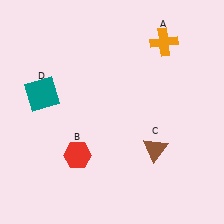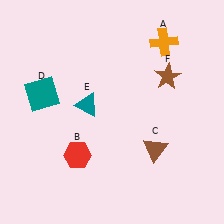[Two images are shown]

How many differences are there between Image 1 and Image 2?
There are 2 differences between the two images.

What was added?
A teal triangle (E), a brown star (F) were added in Image 2.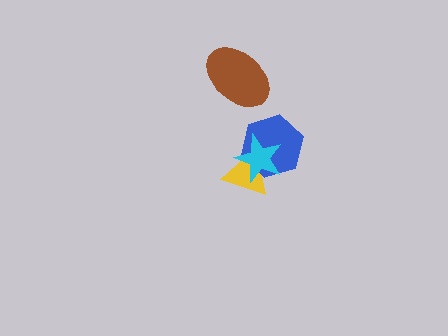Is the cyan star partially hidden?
No, no other shape covers it.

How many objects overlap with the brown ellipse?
0 objects overlap with the brown ellipse.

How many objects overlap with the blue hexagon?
2 objects overlap with the blue hexagon.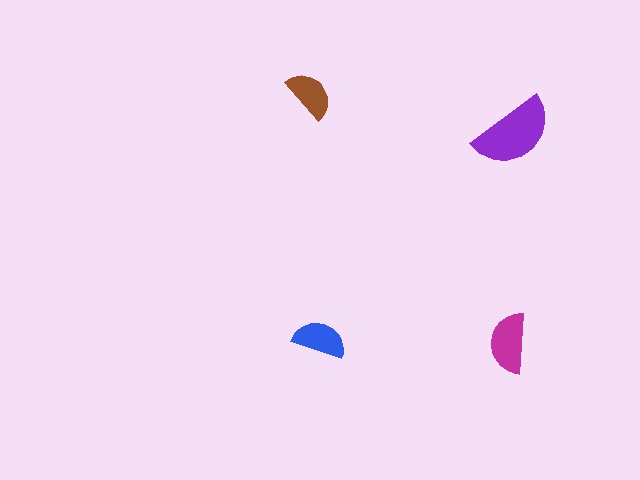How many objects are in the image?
There are 4 objects in the image.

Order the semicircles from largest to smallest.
the purple one, the magenta one, the blue one, the brown one.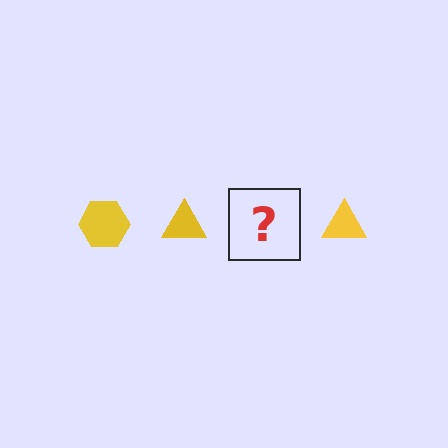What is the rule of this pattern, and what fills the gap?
The rule is that the pattern cycles through hexagon, triangle shapes in yellow. The gap should be filled with a yellow hexagon.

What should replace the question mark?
The question mark should be replaced with a yellow hexagon.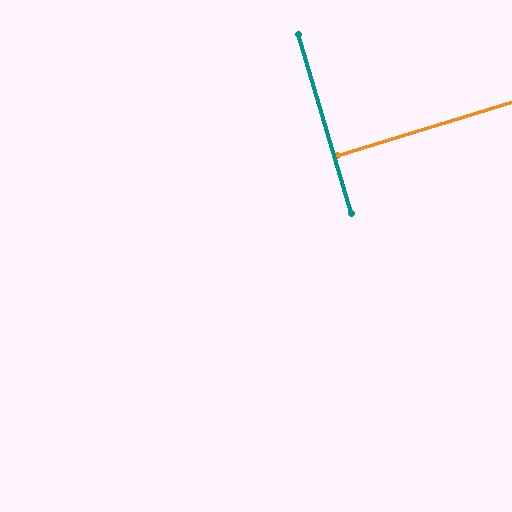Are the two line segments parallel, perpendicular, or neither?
Perpendicular — they meet at approximately 89°.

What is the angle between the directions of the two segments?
Approximately 89 degrees.